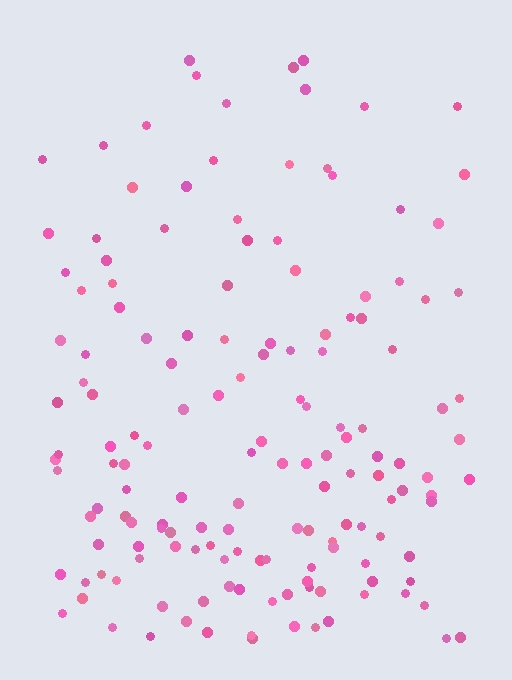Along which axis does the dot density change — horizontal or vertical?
Vertical.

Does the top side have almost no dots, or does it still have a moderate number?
Still a moderate number, just noticeably fewer than the bottom.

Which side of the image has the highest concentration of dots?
The bottom.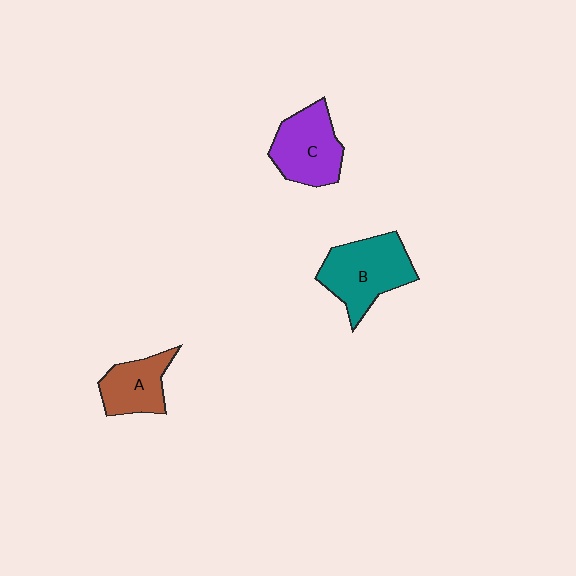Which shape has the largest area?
Shape B (teal).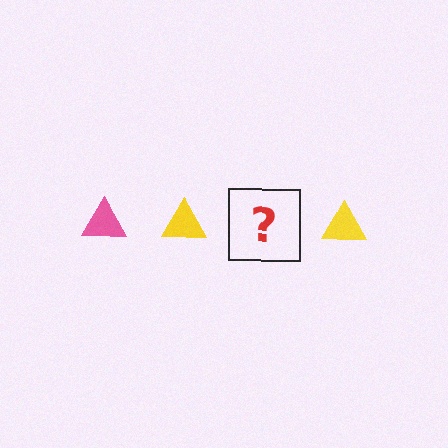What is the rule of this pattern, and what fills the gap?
The rule is that the pattern cycles through pink, yellow triangles. The gap should be filled with a pink triangle.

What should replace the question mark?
The question mark should be replaced with a pink triangle.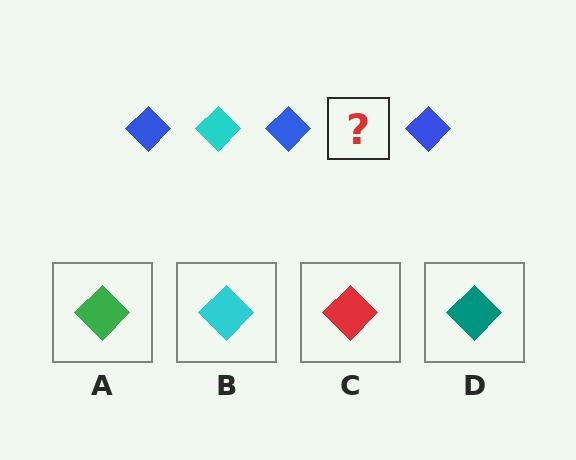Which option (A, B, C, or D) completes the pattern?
B.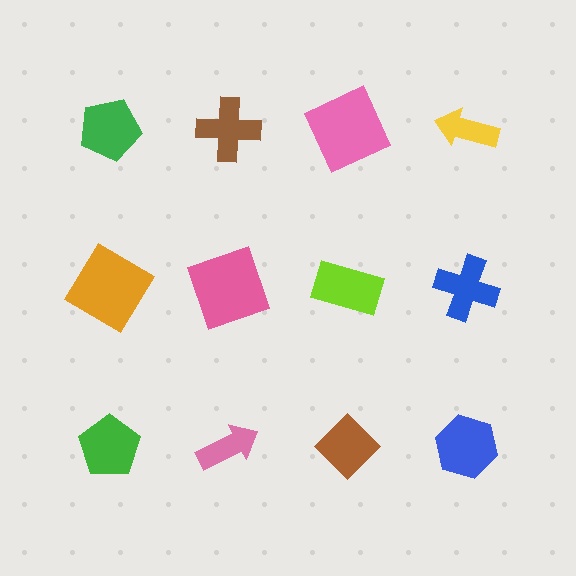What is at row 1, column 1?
A green pentagon.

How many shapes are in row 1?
4 shapes.